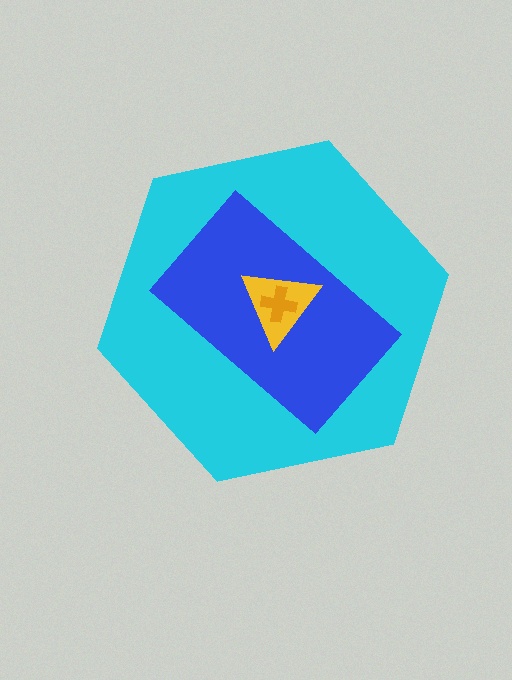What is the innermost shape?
The orange cross.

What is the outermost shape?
The cyan hexagon.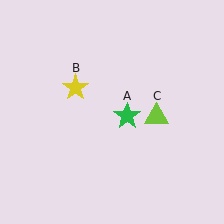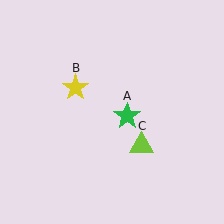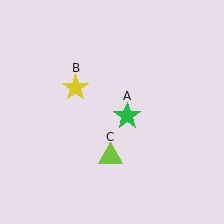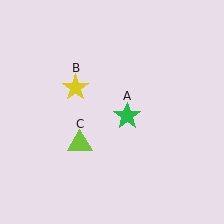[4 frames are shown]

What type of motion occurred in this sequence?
The lime triangle (object C) rotated clockwise around the center of the scene.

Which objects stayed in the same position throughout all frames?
Green star (object A) and yellow star (object B) remained stationary.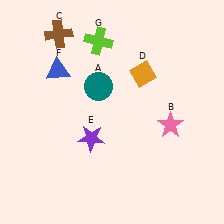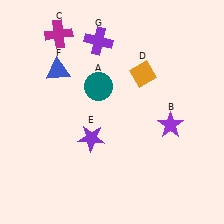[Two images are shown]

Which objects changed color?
B changed from pink to purple. C changed from brown to magenta. G changed from lime to purple.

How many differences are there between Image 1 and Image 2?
There are 3 differences between the two images.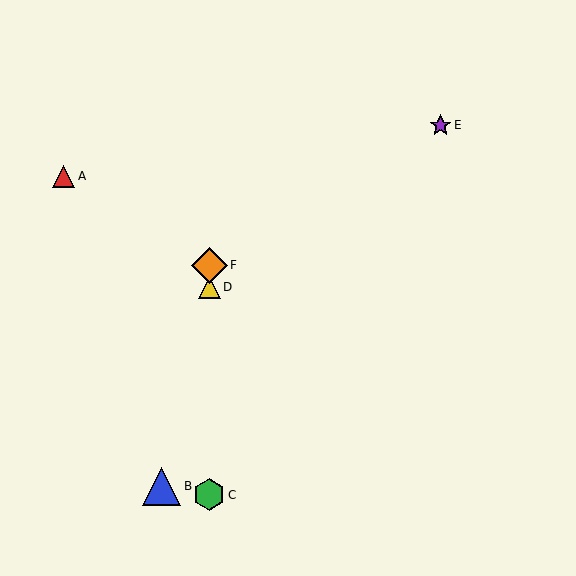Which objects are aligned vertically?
Objects C, D, F are aligned vertically.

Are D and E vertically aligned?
No, D is at x≈209 and E is at x≈441.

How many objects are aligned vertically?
3 objects (C, D, F) are aligned vertically.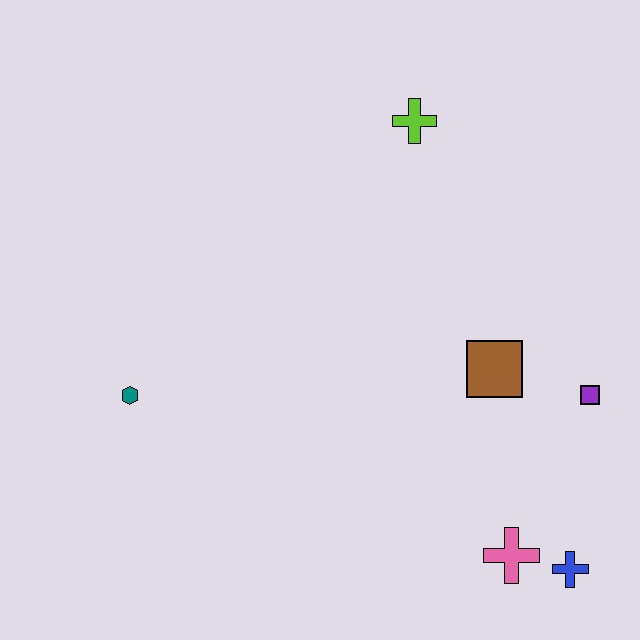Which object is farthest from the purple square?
The teal hexagon is farthest from the purple square.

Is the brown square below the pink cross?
No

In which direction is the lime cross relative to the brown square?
The lime cross is above the brown square.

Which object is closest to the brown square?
The purple square is closest to the brown square.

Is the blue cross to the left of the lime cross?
No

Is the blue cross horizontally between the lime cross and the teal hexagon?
No